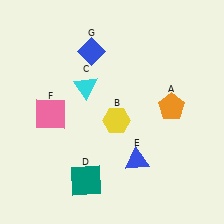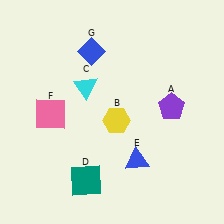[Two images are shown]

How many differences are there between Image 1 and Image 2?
There is 1 difference between the two images.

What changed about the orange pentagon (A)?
In Image 1, A is orange. In Image 2, it changed to purple.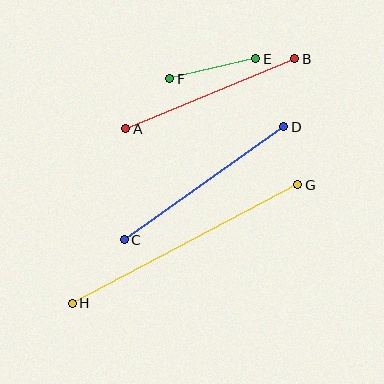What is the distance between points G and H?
The distance is approximately 255 pixels.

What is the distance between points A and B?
The distance is approximately 183 pixels.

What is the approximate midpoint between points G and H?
The midpoint is at approximately (185, 244) pixels.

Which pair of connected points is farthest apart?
Points G and H are farthest apart.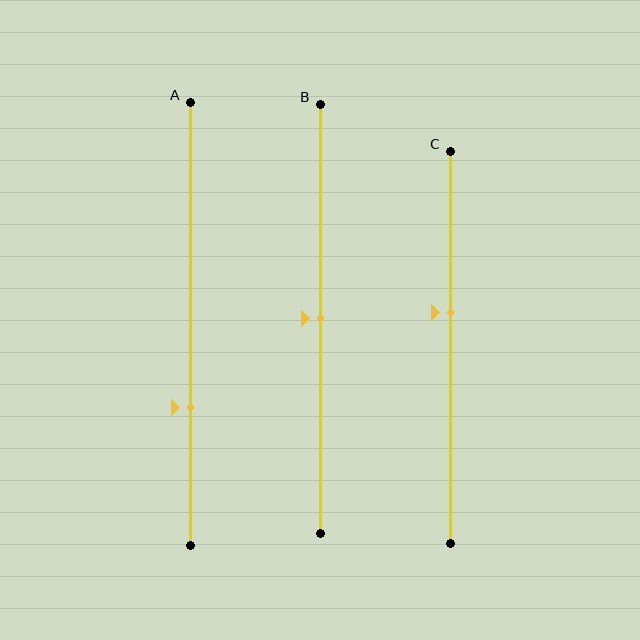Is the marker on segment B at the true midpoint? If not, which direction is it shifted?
Yes, the marker on segment B is at the true midpoint.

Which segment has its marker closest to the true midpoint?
Segment B has its marker closest to the true midpoint.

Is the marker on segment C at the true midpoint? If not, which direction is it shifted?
No, the marker on segment C is shifted upward by about 9% of the segment length.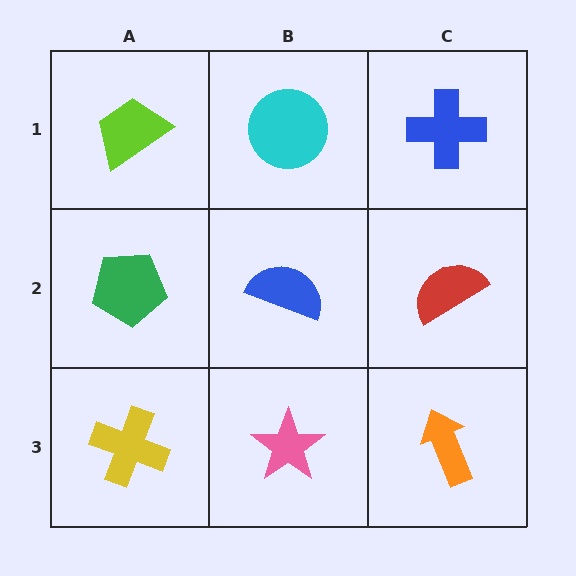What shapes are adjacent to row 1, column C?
A red semicircle (row 2, column C), a cyan circle (row 1, column B).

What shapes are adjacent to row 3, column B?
A blue semicircle (row 2, column B), a yellow cross (row 3, column A), an orange arrow (row 3, column C).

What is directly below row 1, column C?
A red semicircle.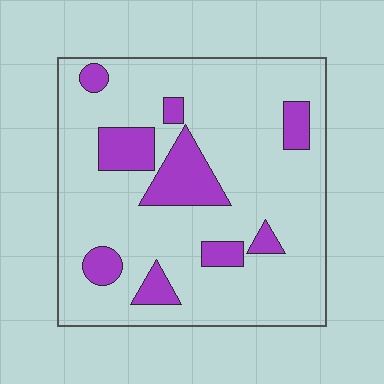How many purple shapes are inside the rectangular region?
9.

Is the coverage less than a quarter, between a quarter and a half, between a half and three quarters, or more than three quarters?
Less than a quarter.